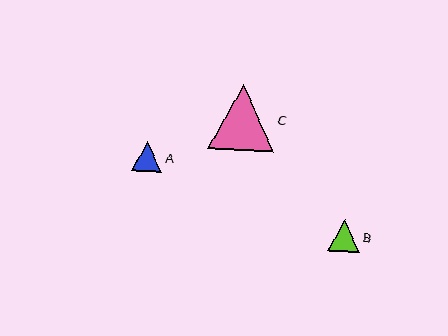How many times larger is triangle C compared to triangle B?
Triangle C is approximately 2.1 times the size of triangle B.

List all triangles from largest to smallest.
From largest to smallest: C, B, A.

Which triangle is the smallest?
Triangle A is the smallest with a size of approximately 31 pixels.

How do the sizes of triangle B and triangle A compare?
Triangle B and triangle A are approximately the same size.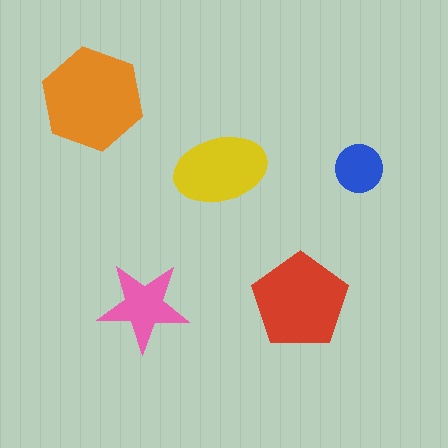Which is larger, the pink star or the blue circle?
The pink star.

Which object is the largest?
The orange hexagon.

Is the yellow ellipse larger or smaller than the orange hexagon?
Smaller.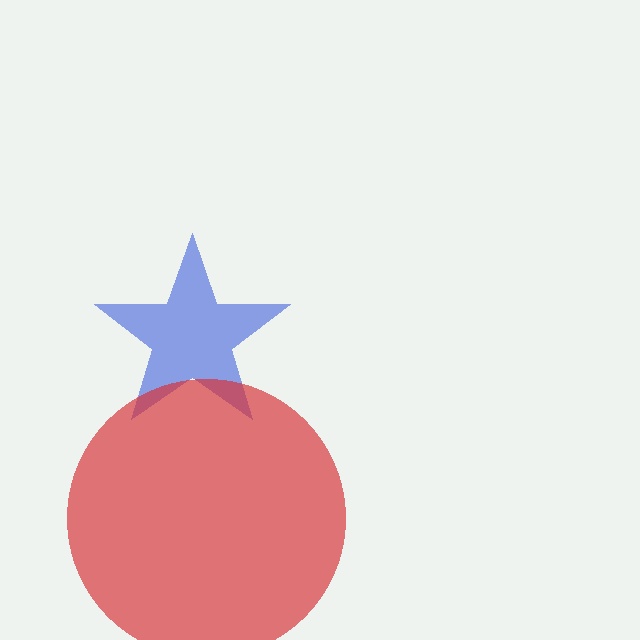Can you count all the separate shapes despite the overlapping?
Yes, there are 2 separate shapes.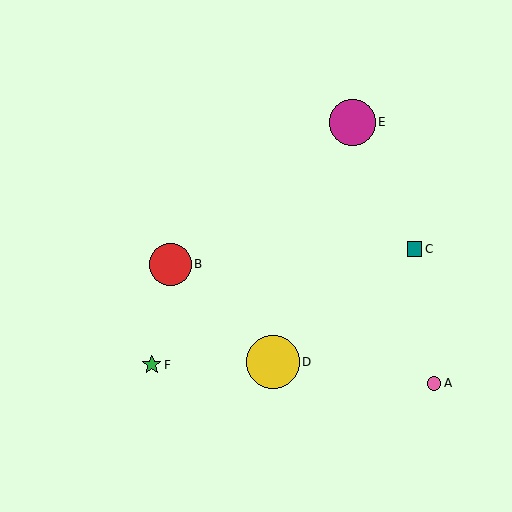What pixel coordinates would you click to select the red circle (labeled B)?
Click at (171, 265) to select the red circle B.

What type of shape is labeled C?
Shape C is a teal square.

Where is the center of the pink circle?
The center of the pink circle is at (434, 384).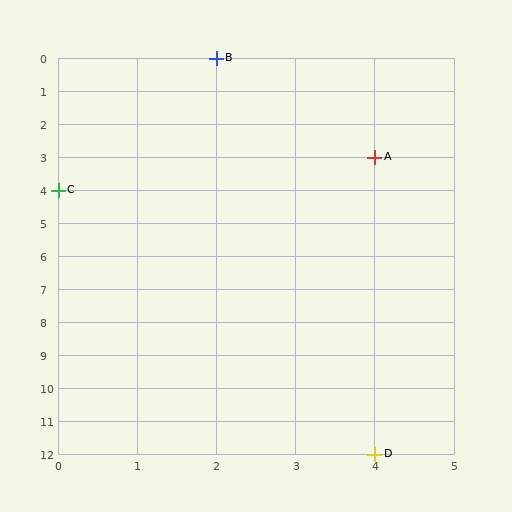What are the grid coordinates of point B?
Point B is at grid coordinates (2, 0).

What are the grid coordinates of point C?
Point C is at grid coordinates (0, 4).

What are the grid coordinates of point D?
Point D is at grid coordinates (4, 12).